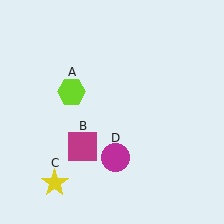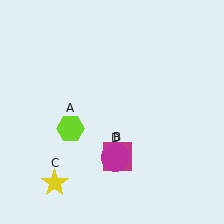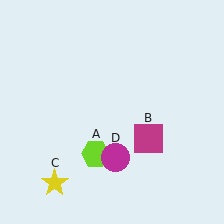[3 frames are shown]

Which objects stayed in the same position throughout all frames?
Yellow star (object C) and magenta circle (object D) remained stationary.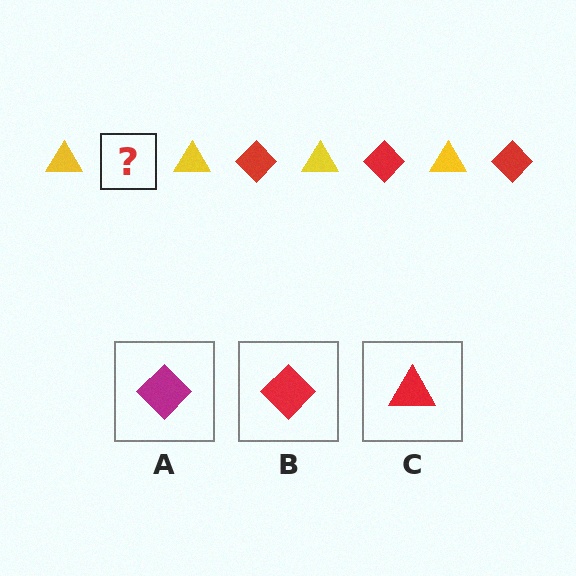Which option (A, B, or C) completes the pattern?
B.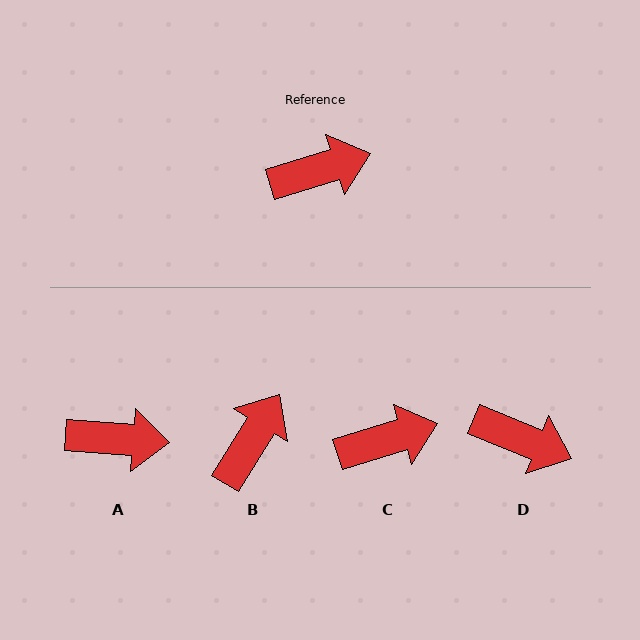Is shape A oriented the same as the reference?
No, it is off by about 22 degrees.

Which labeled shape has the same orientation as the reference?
C.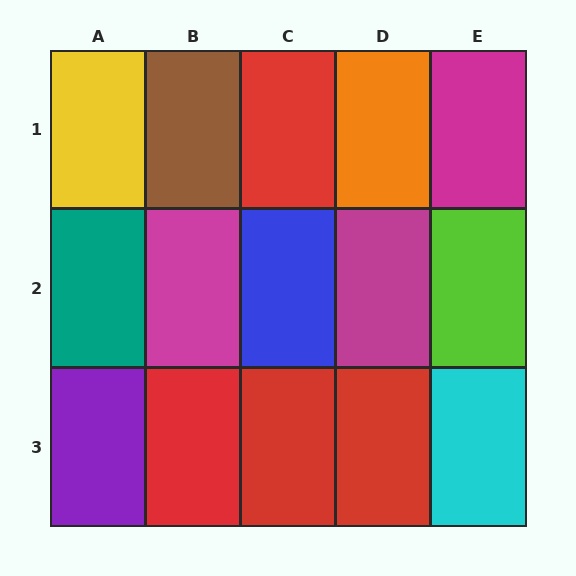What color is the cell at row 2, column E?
Lime.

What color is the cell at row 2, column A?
Teal.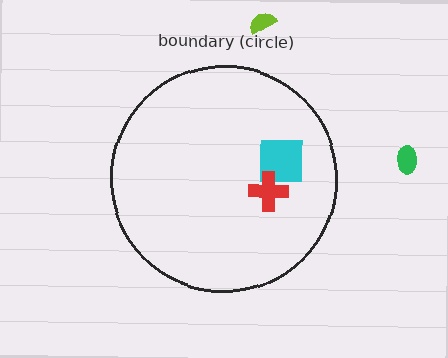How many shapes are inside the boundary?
2 inside, 2 outside.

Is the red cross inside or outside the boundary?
Inside.